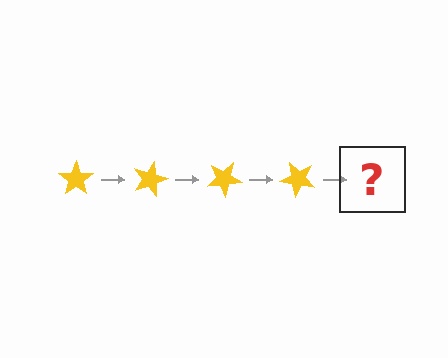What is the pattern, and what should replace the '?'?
The pattern is that the star rotates 15 degrees each step. The '?' should be a yellow star rotated 60 degrees.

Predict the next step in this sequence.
The next step is a yellow star rotated 60 degrees.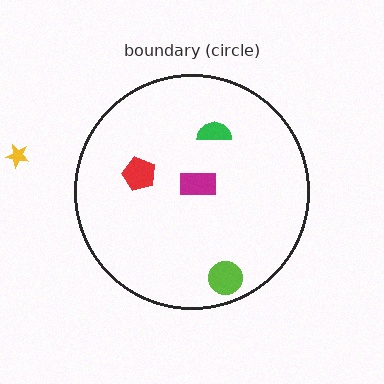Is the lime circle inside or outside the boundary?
Inside.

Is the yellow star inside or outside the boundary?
Outside.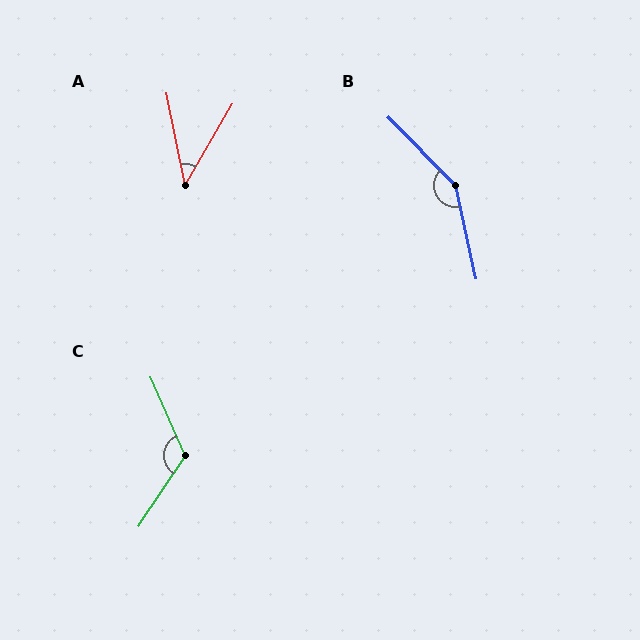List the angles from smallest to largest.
A (41°), C (122°), B (148°).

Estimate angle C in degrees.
Approximately 122 degrees.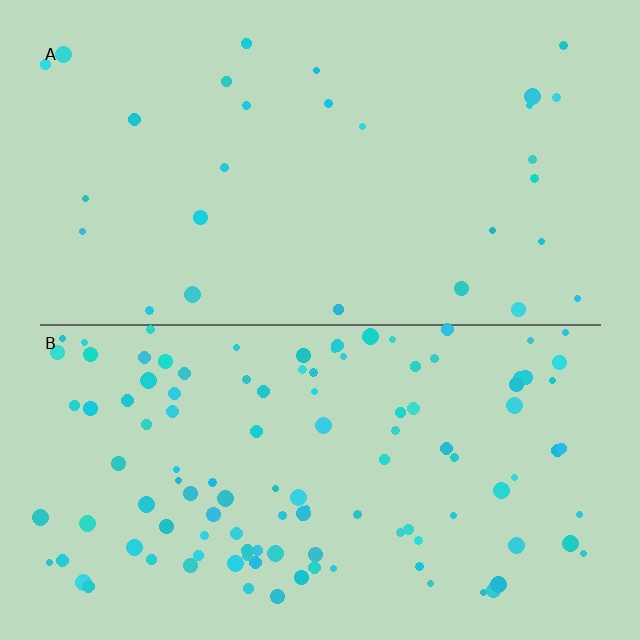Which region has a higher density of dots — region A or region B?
B (the bottom).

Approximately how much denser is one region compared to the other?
Approximately 3.9× — region B over region A.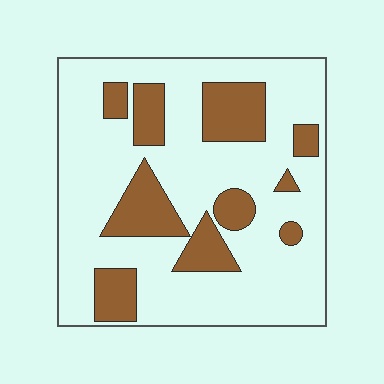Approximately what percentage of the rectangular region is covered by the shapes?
Approximately 25%.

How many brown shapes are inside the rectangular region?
10.